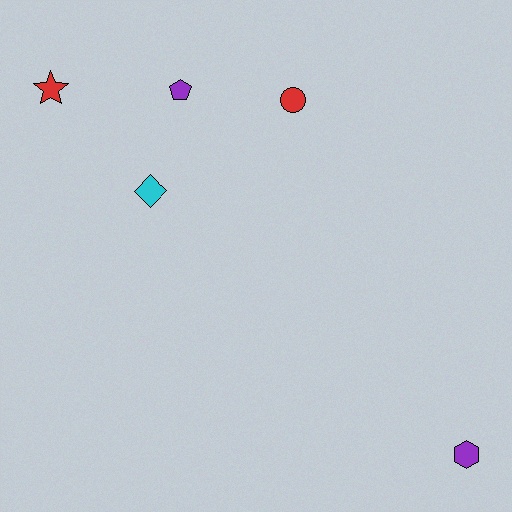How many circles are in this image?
There is 1 circle.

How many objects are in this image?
There are 5 objects.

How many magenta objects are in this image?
There are no magenta objects.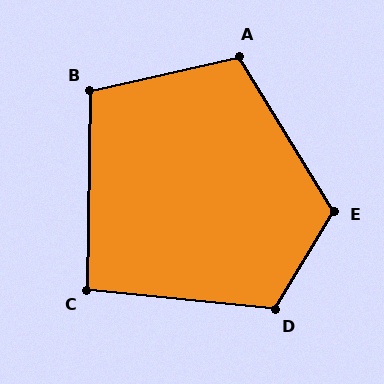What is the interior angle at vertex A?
Approximately 108 degrees (obtuse).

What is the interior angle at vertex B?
Approximately 104 degrees (obtuse).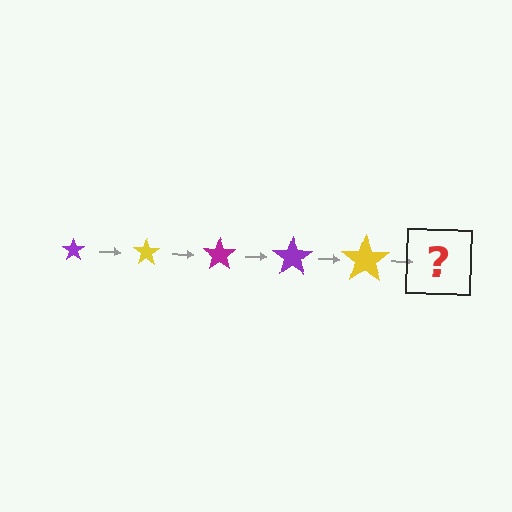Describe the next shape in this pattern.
It should be a magenta star, larger than the previous one.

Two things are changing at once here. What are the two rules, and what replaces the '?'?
The two rules are that the star grows larger each step and the color cycles through purple, yellow, and magenta. The '?' should be a magenta star, larger than the previous one.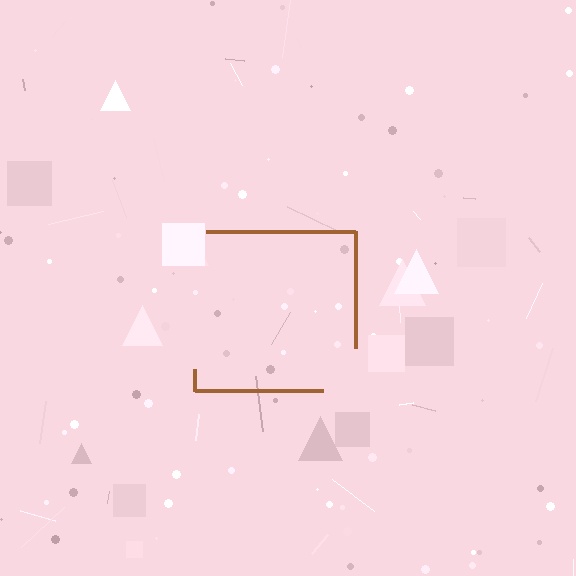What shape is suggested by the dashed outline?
The dashed outline suggests a square.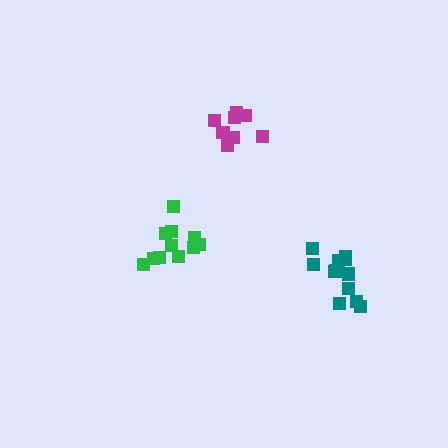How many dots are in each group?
Group 1: 8 dots, Group 2: 11 dots, Group 3: 13 dots (32 total).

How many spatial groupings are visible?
There are 3 spatial groupings.